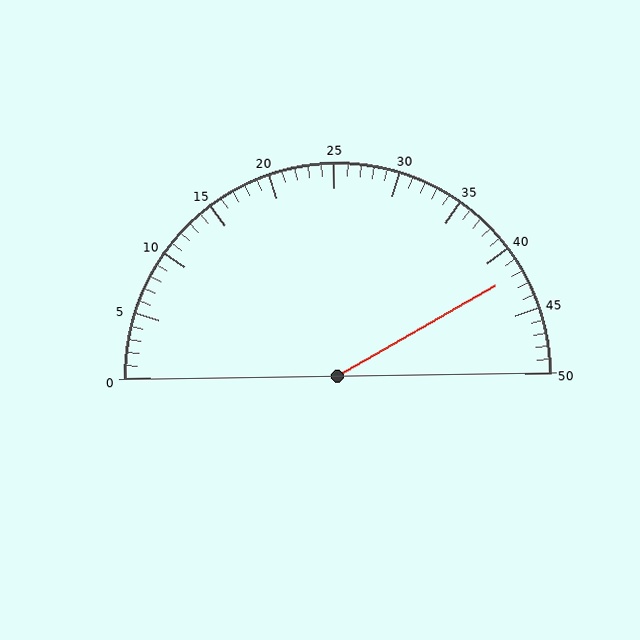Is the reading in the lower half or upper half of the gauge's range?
The reading is in the upper half of the range (0 to 50).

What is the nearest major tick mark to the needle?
The nearest major tick mark is 40.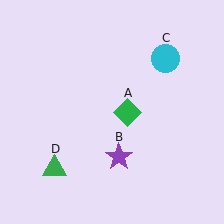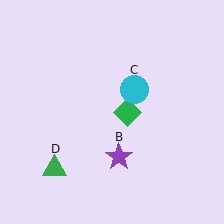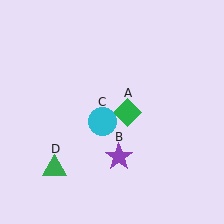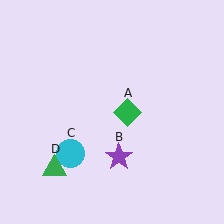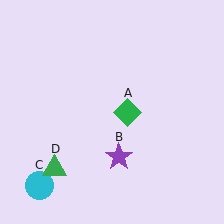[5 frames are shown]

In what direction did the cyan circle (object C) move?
The cyan circle (object C) moved down and to the left.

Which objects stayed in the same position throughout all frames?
Green diamond (object A) and purple star (object B) and green triangle (object D) remained stationary.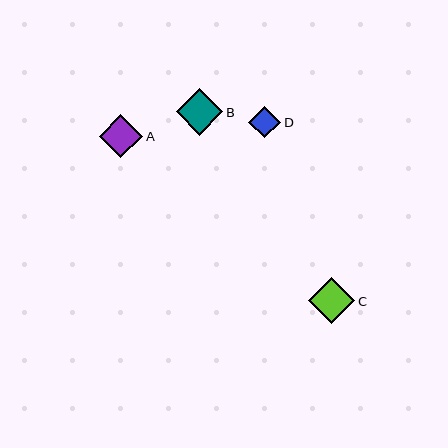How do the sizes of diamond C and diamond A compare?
Diamond C and diamond A are approximately the same size.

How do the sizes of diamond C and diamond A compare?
Diamond C and diamond A are approximately the same size.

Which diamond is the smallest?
Diamond D is the smallest with a size of approximately 32 pixels.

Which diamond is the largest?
Diamond C is the largest with a size of approximately 46 pixels.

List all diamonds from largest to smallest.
From largest to smallest: C, B, A, D.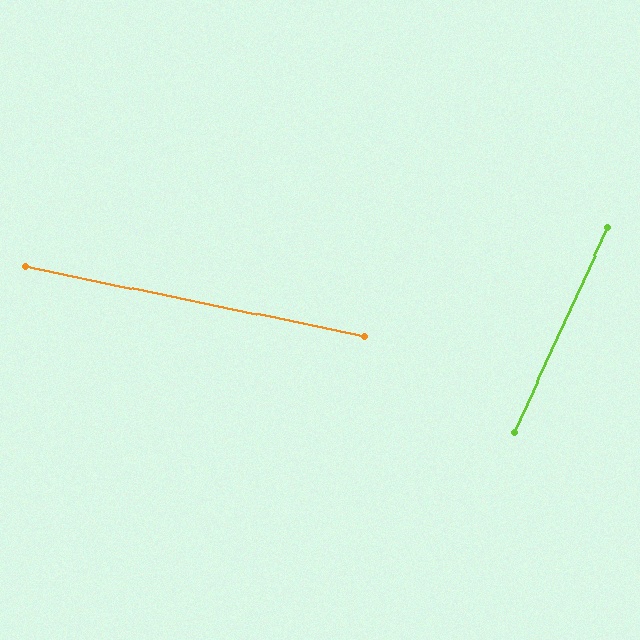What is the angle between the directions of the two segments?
Approximately 77 degrees.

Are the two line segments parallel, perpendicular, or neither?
Neither parallel nor perpendicular — they differ by about 77°.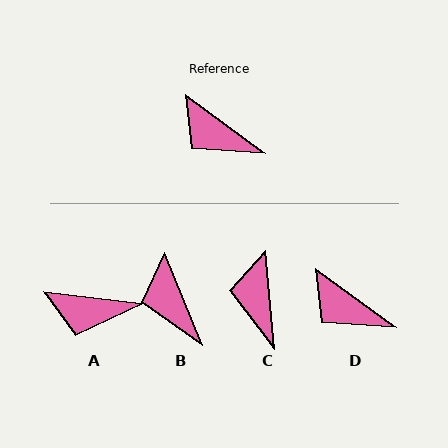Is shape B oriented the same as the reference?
No, it is off by about 31 degrees.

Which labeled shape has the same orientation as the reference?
D.